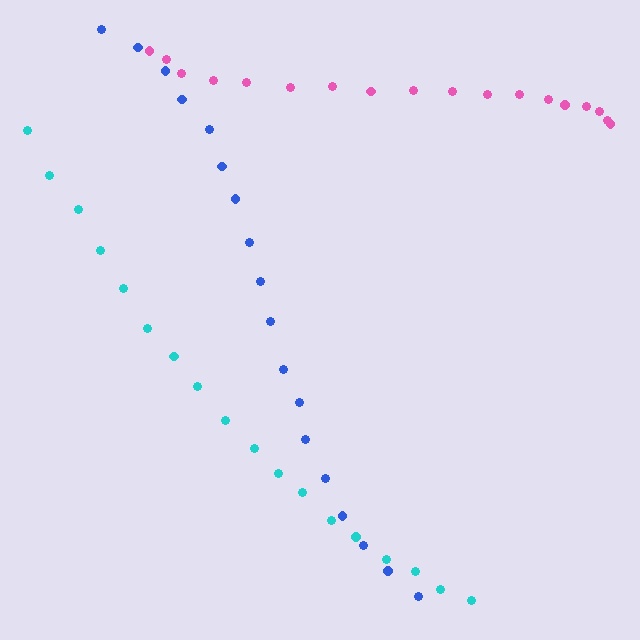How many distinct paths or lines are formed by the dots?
There are 3 distinct paths.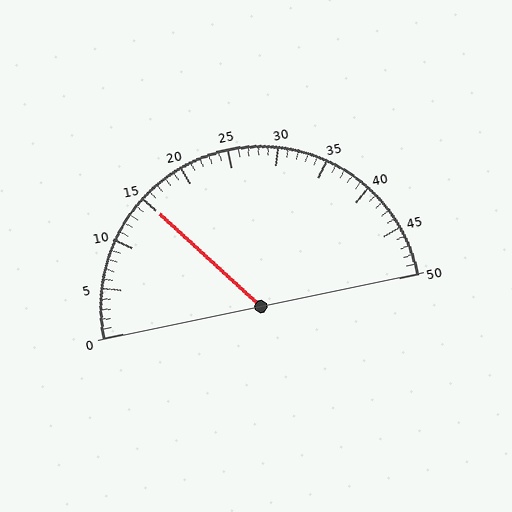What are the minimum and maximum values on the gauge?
The gauge ranges from 0 to 50.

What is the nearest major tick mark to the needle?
The nearest major tick mark is 15.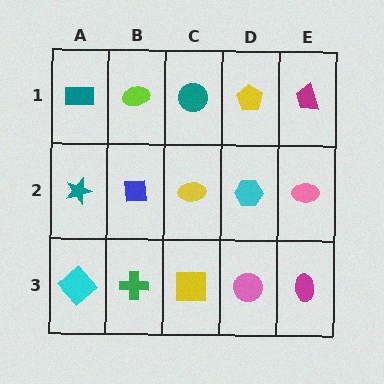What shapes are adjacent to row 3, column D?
A cyan hexagon (row 2, column D), a yellow square (row 3, column C), a magenta ellipse (row 3, column E).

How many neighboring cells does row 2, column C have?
4.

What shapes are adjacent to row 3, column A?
A teal star (row 2, column A), a green cross (row 3, column B).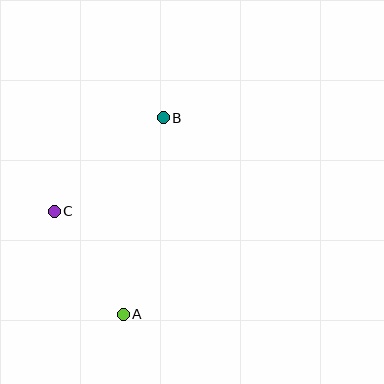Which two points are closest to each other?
Points A and C are closest to each other.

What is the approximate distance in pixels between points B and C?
The distance between B and C is approximately 144 pixels.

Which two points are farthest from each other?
Points A and B are farthest from each other.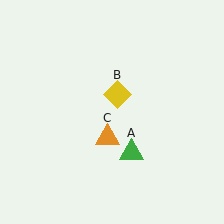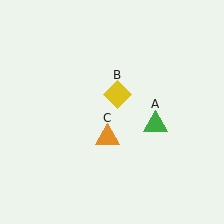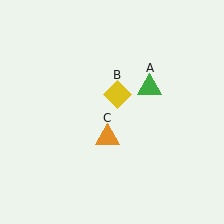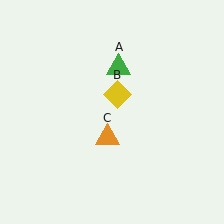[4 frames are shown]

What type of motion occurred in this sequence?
The green triangle (object A) rotated counterclockwise around the center of the scene.